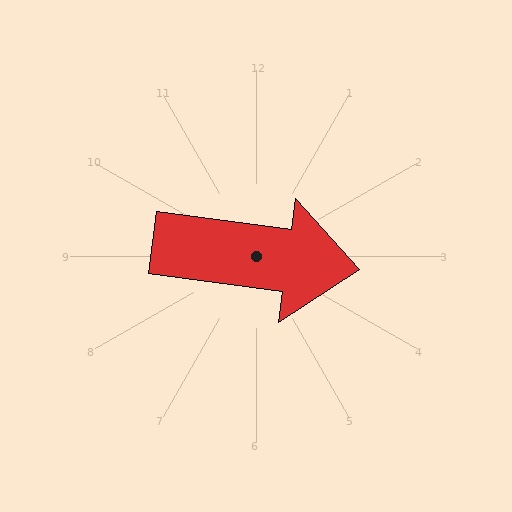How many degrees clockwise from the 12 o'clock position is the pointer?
Approximately 98 degrees.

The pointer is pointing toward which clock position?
Roughly 3 o'clock.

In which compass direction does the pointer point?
East.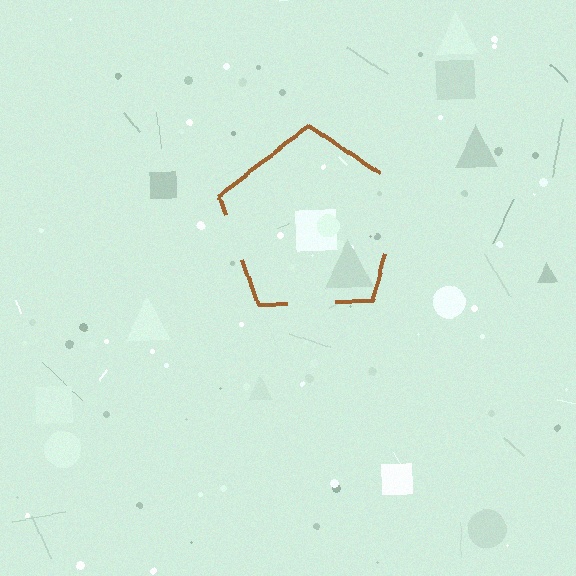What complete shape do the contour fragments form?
The contour fragments form a pentagon.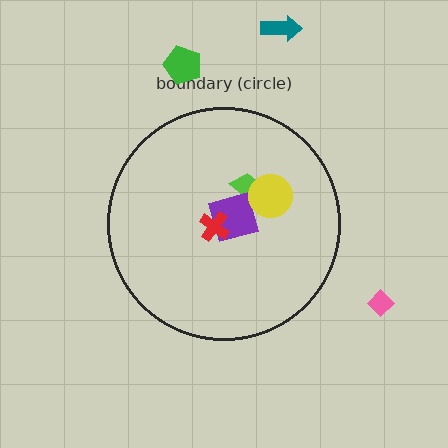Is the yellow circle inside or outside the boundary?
Inside.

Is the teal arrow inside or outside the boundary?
Outside.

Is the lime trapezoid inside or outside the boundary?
Inside.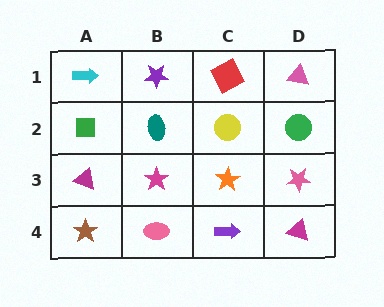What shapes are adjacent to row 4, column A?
A magenta triangle (row 3, column A), a pink ellipse (row 4, column B).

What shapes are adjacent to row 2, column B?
A purple star (row 1, column B), a magenta star (row 3, column B), a green square (row 2, column A), a yellow circle (row 2, column C).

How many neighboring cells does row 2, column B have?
4.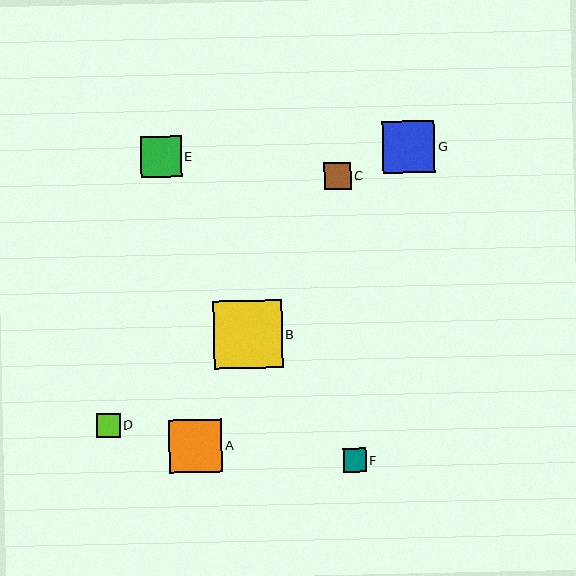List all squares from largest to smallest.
From largest to smallest: B, A, G, E, C, D, F.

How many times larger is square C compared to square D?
Square C is approximately 1.2 times the size of square D.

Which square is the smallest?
Square F is the smallest with a size of approximately 23 pixels.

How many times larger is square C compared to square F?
Square C is approximately 1.2 times the size of square F.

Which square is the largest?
Square B is the largest with a size of approximately 68 pixels.